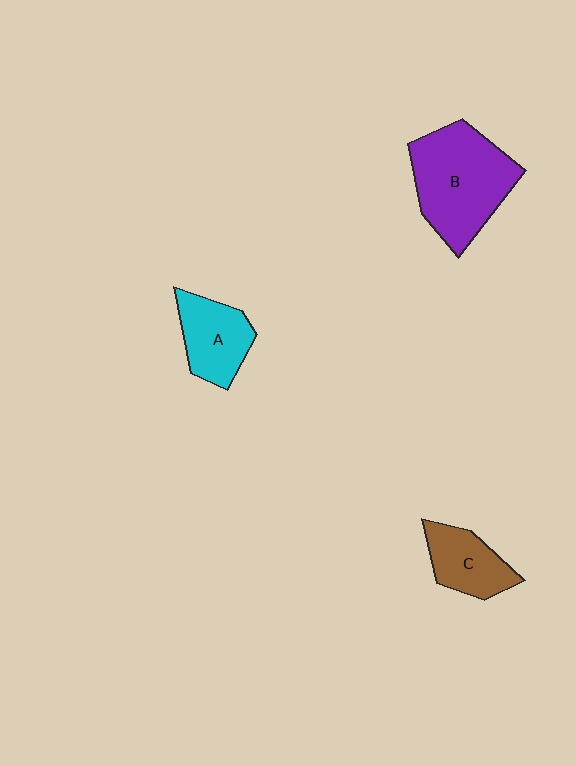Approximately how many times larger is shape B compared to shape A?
Approximately 1.8 times.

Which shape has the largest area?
Shape B (purple).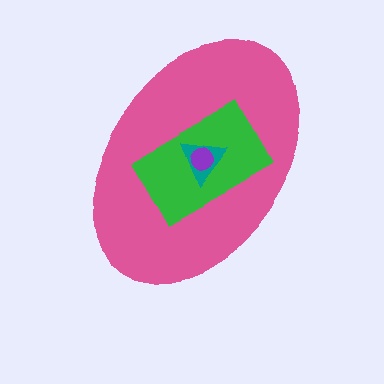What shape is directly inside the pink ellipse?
The green rectangle.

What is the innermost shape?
The purple circle.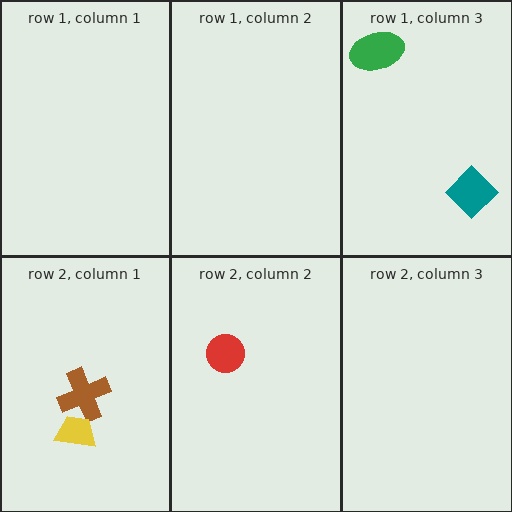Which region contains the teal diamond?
The row 1, column 3 region.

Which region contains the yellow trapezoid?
The row 2, column 1 region.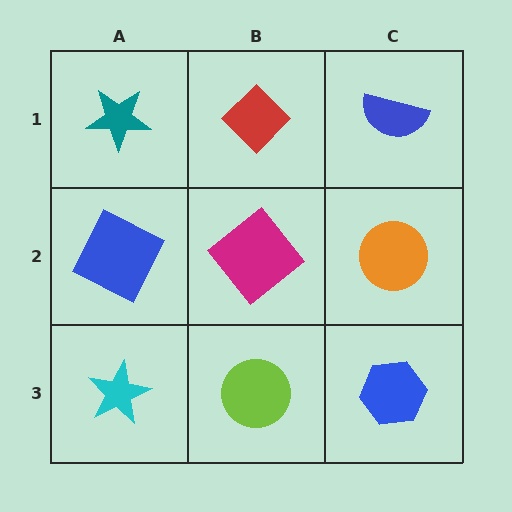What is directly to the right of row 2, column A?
A magenta diamond.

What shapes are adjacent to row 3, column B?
A magenta diamond (row 2, column B), a cyan star (row 3, column A), a blue hexagon (row 3, column C).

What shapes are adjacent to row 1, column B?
A magenta diamond (row 2, column B), a teal star (row 1, column A), a blue semicircle (row 1, column C).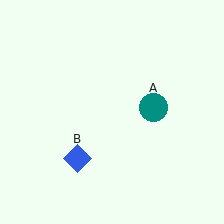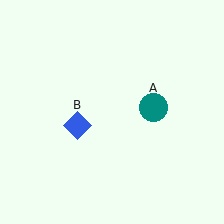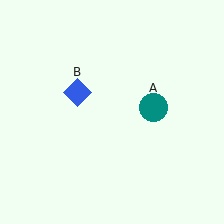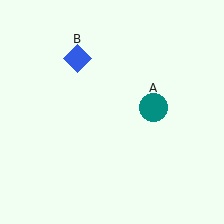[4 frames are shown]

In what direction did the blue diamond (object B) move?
The blue diamond (object B) moved up.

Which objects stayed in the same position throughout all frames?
Teal circle (object A) remained stationary.